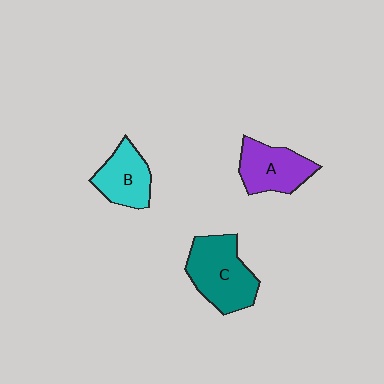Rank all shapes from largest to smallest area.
From largest to smallest: C (teal), A (purple), B (cyan).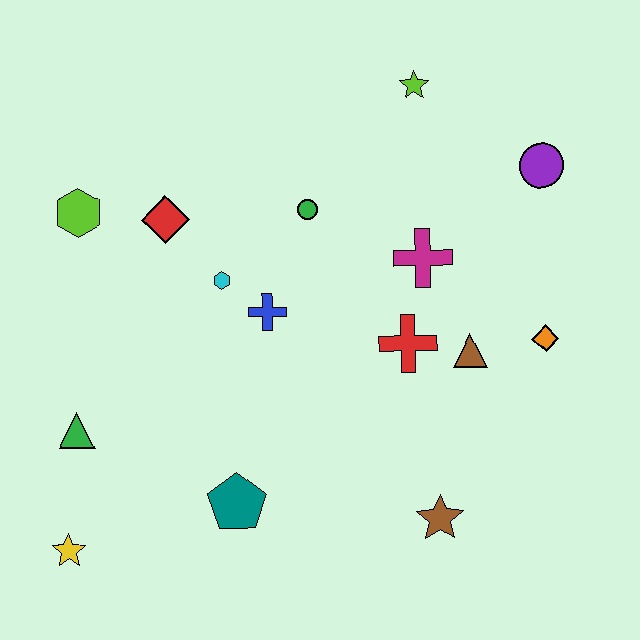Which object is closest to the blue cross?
The cyan hexagon is closest to the blue cross.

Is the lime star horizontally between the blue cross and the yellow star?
No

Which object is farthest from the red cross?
The yellow star is farthest from the red cross.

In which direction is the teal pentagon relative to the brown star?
The teal pentagon is to the left of the brown star.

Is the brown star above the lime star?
No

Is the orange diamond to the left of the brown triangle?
No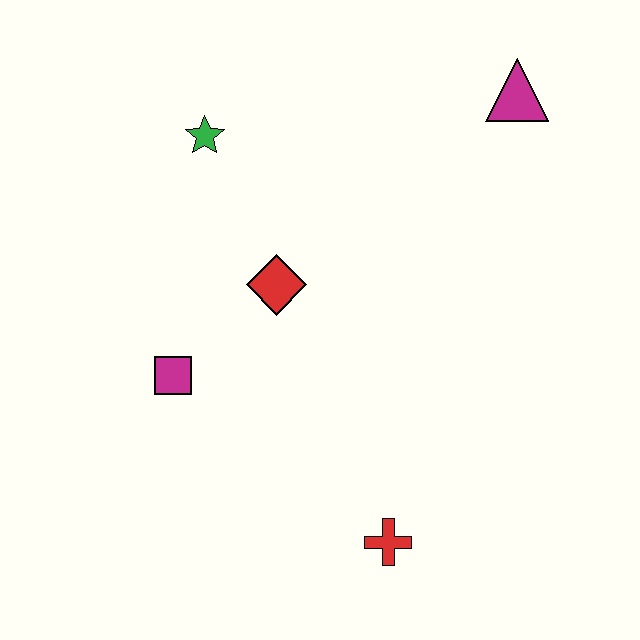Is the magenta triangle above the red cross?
Yes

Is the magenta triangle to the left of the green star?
No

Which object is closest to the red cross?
The magenta square is closest to the red cross.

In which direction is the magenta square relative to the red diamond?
The magenta square is to the left of the red diamond.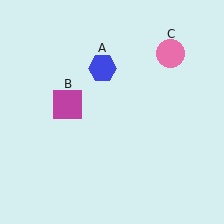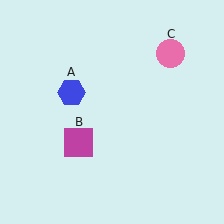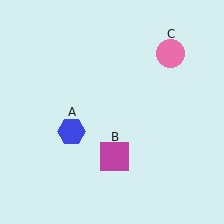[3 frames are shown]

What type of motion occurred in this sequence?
The blue hexagon (object A), magenta square (object B) rotated counterclockwise around the center of the scene.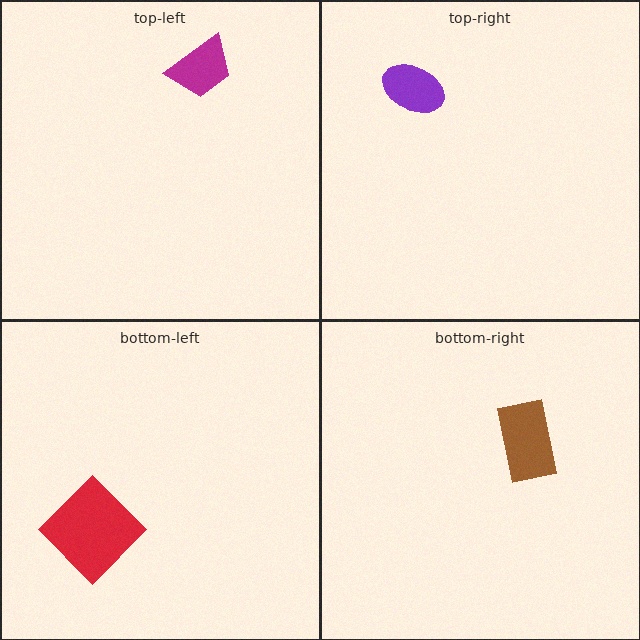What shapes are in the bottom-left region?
The red diamond.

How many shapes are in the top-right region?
1.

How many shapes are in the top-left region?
1.